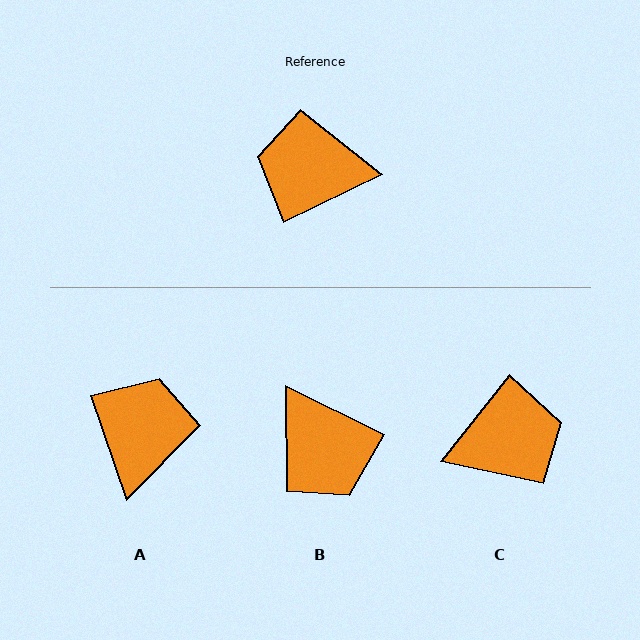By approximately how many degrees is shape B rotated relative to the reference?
Approximately 128 degrees counter-clockwise.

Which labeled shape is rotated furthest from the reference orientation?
C, about 154 degrees away.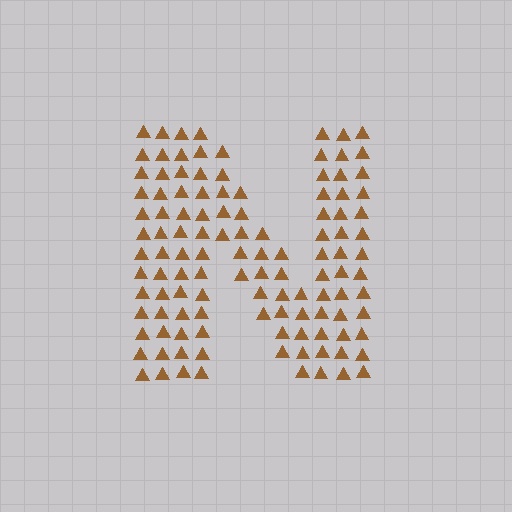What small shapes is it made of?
It is made of small triangles.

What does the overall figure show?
The overall figure shows the letter N.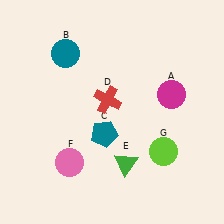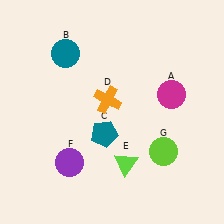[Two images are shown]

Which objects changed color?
D changed from red to orange. E changed from green to lime. F changed from pink to purple.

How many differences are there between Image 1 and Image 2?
There are 3 differences between the two images.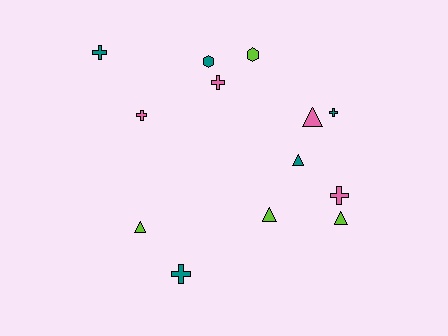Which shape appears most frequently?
Cross, with 6 objects.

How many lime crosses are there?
There are no lime crosses.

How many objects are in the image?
There are 13 objects.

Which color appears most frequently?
Teal, with 5 objects.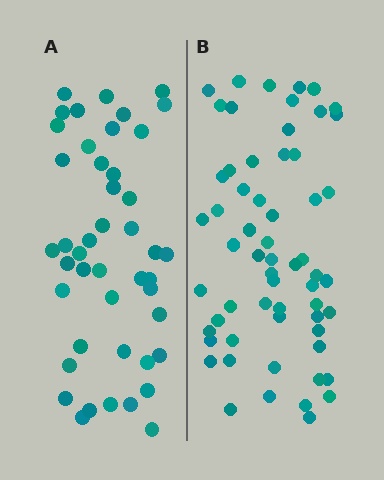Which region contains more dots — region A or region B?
Region B (the right region) has more dots.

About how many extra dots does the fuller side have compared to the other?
Region B has approximately 15 more dots than region A.